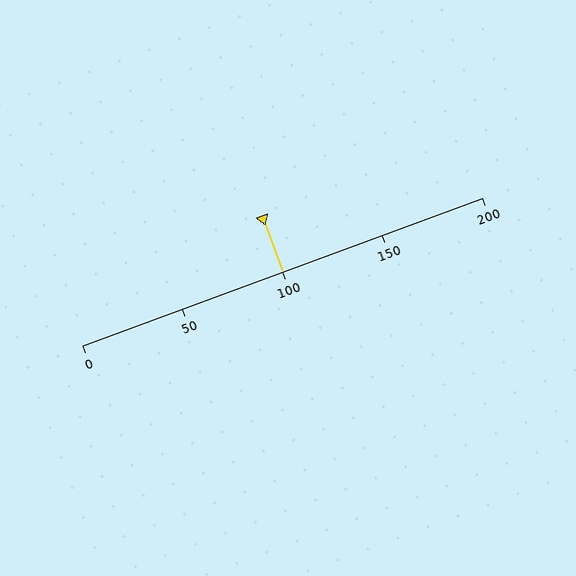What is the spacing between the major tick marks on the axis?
The major ticks are spaced 50 apart.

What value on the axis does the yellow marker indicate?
The marker indicates approximately 100.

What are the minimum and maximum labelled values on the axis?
The axis runs from 0 to 200.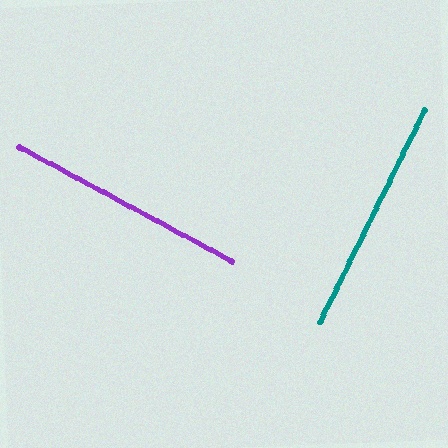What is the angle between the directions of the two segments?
Approximately 88 degrees.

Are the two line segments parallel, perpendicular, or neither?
Perpendicular — they meet at approximately 88°.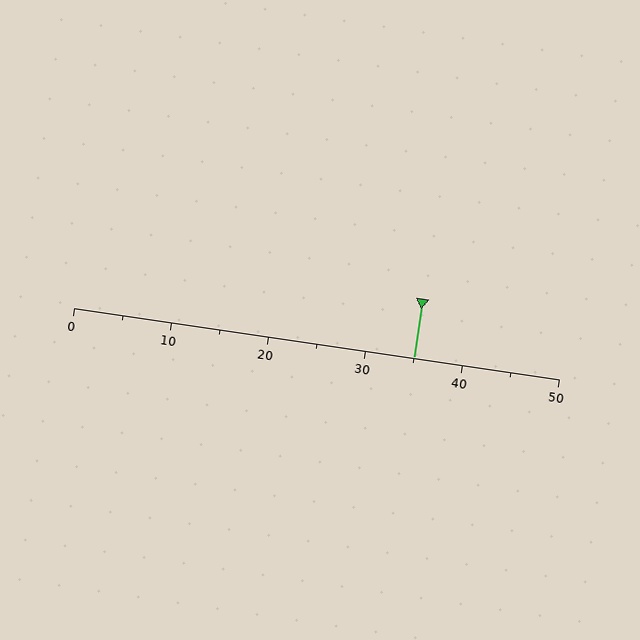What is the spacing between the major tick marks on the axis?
The major ticks are spaced 10 apart.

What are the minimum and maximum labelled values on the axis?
The axis runs from 0 to 50.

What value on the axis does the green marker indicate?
The marker indicates approximately 35.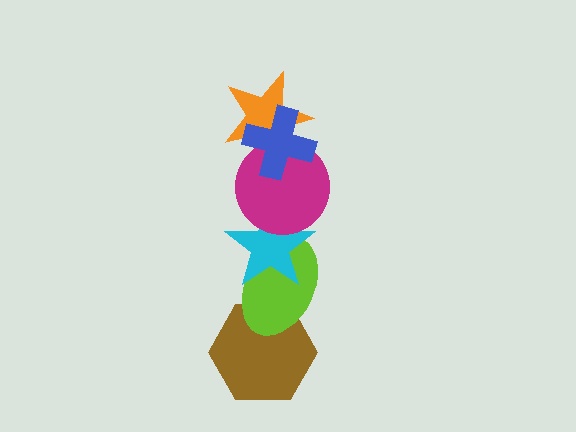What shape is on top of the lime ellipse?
The cyan star is on top of the lime ellipse.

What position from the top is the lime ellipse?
The lime ellipse is 5th from the top.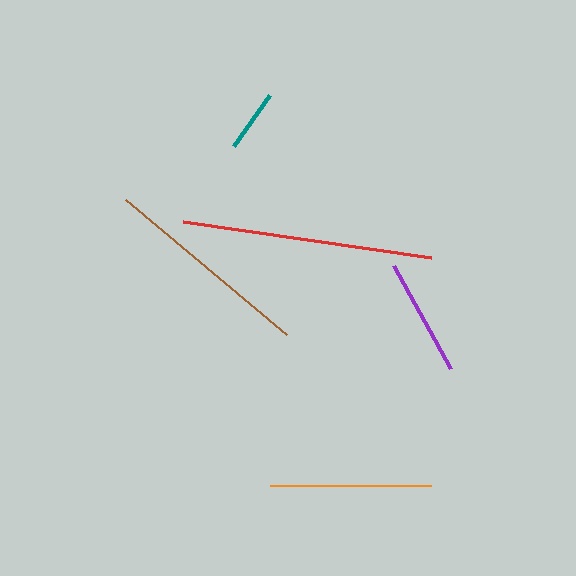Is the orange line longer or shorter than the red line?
The red line is longer than the orange line.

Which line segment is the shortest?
The teal line is the shortest at approximately 62 pixels.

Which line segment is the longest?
The red line is the longest at approximately 251 pixels.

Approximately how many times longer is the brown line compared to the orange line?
The brown line is approximately 1.3 times the length of the orange line.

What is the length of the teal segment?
The teal segment is approximately 62 pixels long.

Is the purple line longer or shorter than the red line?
The red line is longer than the purple line.